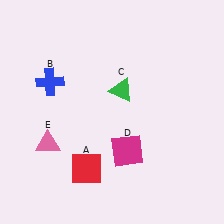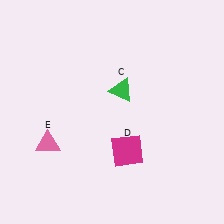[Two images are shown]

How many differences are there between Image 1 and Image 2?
There are 2 differences between the two images.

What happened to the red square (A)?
The red square (A) was removed in Image 2. It was in the bottom-left area of Image 1.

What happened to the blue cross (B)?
The blue cross (B) was removed in Image 2. It was in the top-left area of Image 1.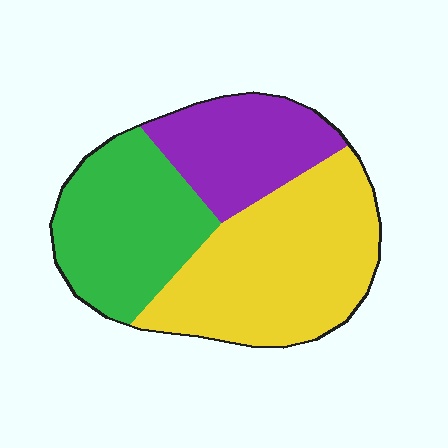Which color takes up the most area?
Yellow, at roughly 45%.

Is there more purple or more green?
Green.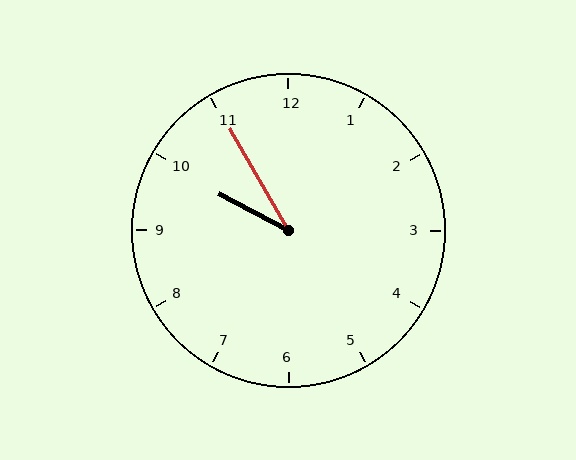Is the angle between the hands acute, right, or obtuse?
It is acute.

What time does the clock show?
9:55.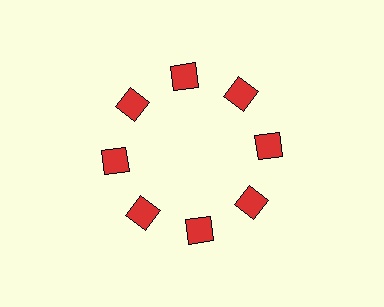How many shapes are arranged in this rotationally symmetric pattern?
There are 8 shapes, arranged in 8 groups of 1.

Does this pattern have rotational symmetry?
Yes, this pattern has 8-fold rotational symmetry. It looks the same after rotating 45 degrees around the center.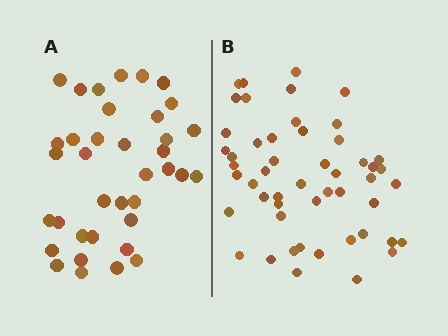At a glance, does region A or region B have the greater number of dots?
Region B (the right region) has more dots.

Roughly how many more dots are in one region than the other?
Region B has approximately 15 more dots than region A.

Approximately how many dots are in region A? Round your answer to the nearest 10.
About 40 dots. (The exact count is 37, which rounds to 40.)